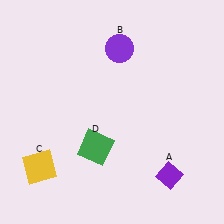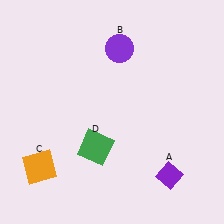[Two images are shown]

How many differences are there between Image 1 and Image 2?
There is 1 difference between the two images.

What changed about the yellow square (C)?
In Image 1, C is yellow. In Image 2, it changed to orange.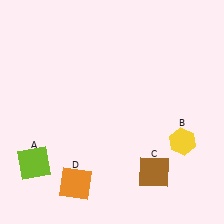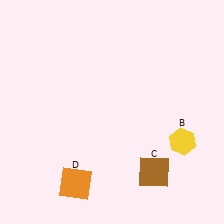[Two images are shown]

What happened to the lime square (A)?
The lime square (A) was removed in Image 2. It was in the bottom-left area of Image 1.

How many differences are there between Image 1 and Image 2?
There is 1 difference between the two images.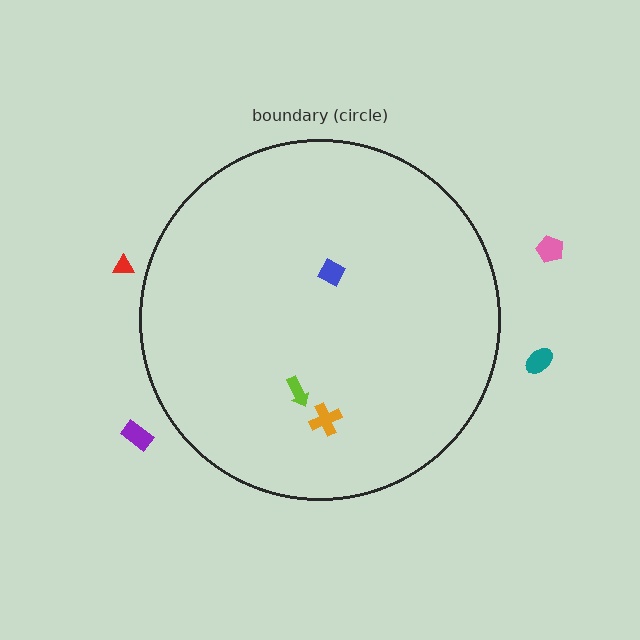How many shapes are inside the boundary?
3 inside, 4 outside.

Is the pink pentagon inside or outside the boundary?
Outside.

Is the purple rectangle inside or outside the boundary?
Outside.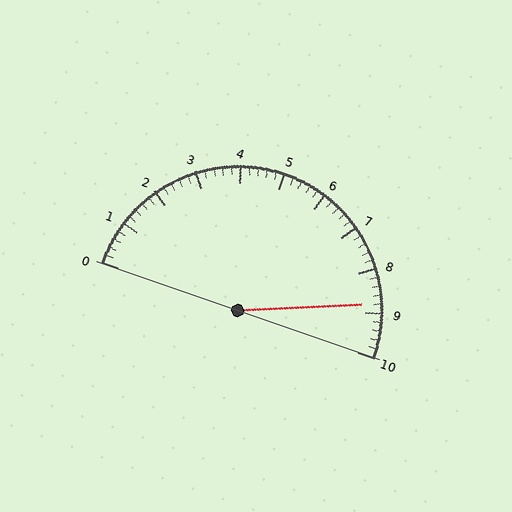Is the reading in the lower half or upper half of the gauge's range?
The reading is in the upper half of the range (0 to 10).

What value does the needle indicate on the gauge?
The needle indicates approximately 8.8.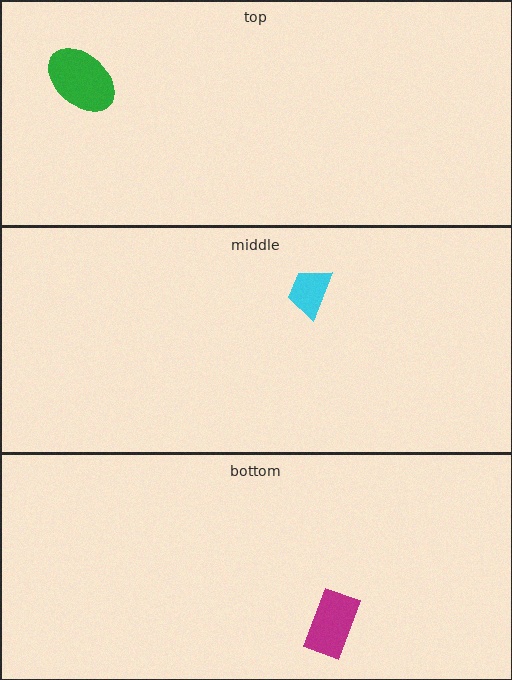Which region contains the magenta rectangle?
The bottom region.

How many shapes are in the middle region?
1.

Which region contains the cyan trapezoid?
The middle region.